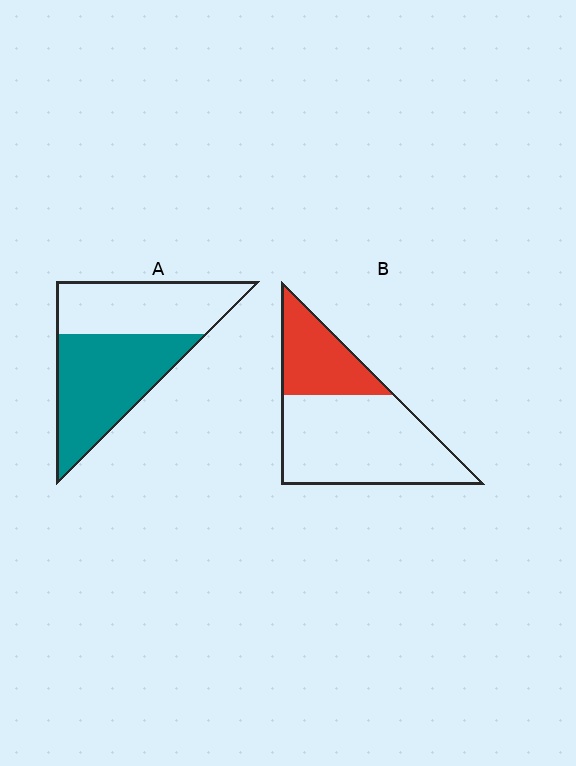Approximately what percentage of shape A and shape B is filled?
A is approximately 55% and B is approximately 30%.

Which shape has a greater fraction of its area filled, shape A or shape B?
Shape A.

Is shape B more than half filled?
No.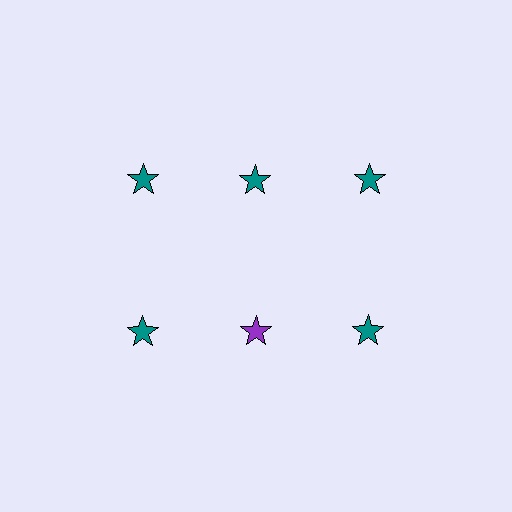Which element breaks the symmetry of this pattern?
The purple star in the second row, second from left column breaks the symmetry. All other shapes are teal stars.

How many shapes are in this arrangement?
There are 6 shapes arranged in a grid pattern.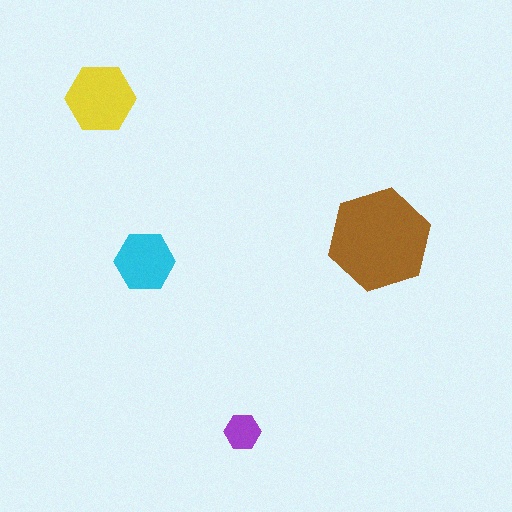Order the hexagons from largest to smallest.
the brown one, the yellow one, the cyan one, the purple one.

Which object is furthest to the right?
The brown hexagon is rightmost.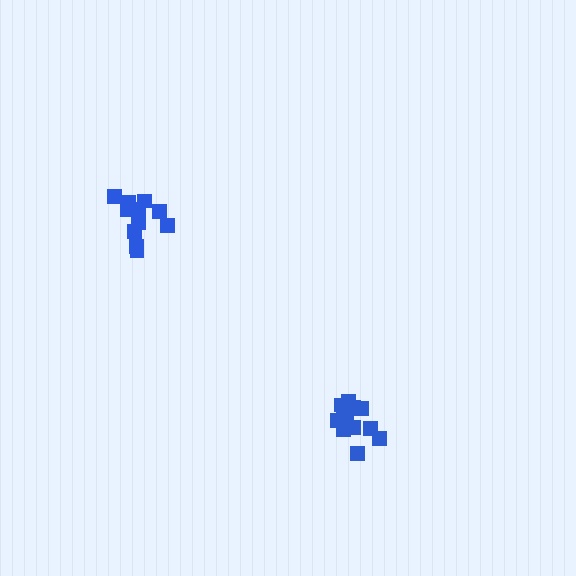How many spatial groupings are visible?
There are 2 spatial groupings.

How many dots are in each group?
Group 1: 12 dots, Group 2: 15 dots (27 total).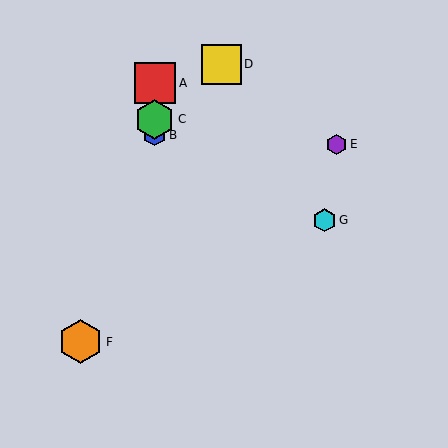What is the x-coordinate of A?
Object A is at x≈155.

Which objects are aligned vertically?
Objects A, B, C are aligned vertically.